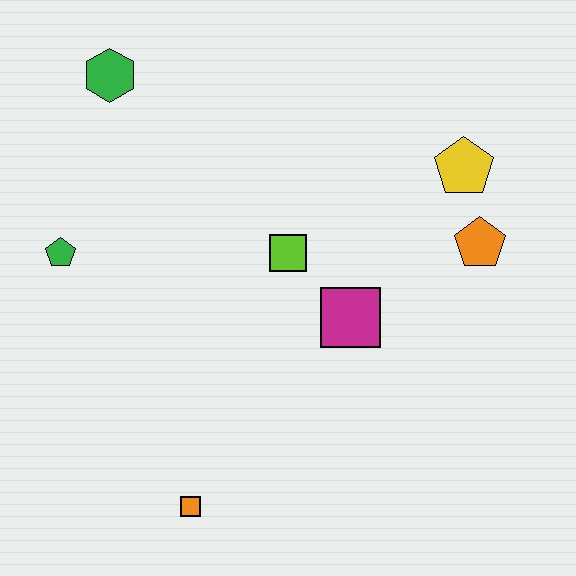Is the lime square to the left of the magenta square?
Yes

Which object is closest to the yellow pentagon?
The orange pentagon is closest to the yellow pentagon.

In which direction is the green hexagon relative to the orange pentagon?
The green hexagon is to the left of the orange pentagon.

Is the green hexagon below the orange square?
No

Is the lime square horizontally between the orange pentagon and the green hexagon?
Yes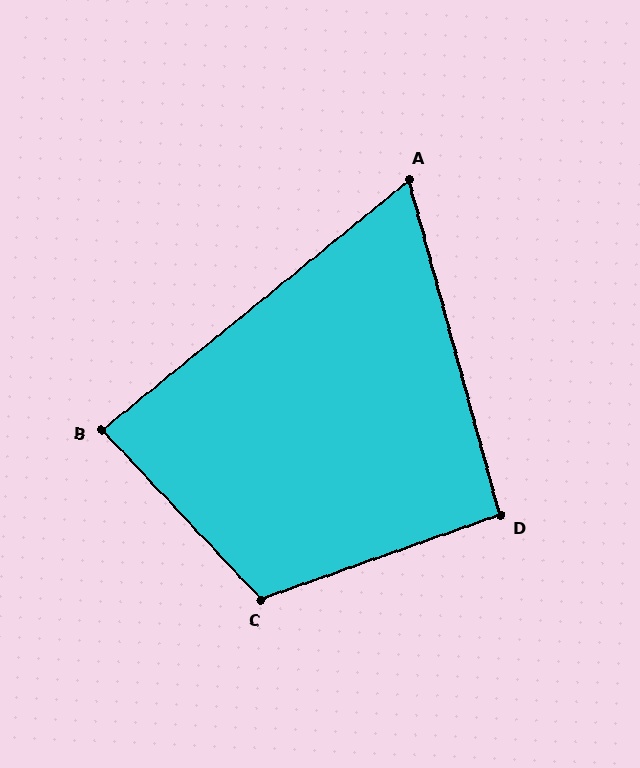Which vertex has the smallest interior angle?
A, at approximately 66 degrees.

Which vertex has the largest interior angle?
C, at approximately 114 degrees.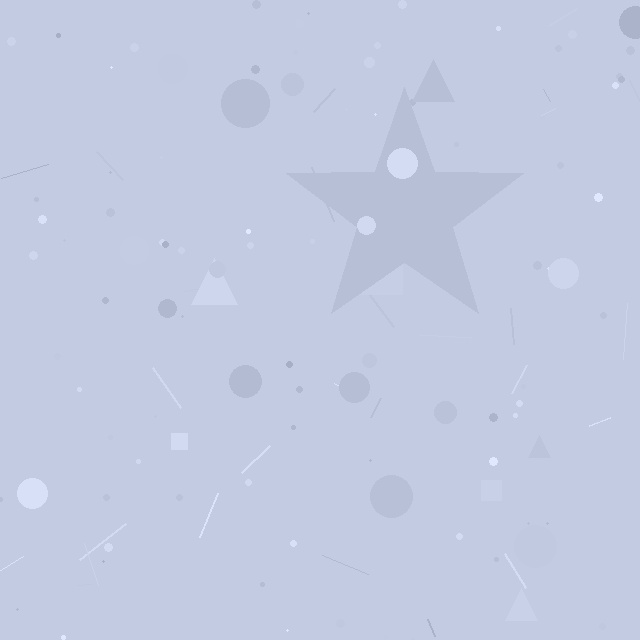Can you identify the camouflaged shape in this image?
The camouflaged shape is a star.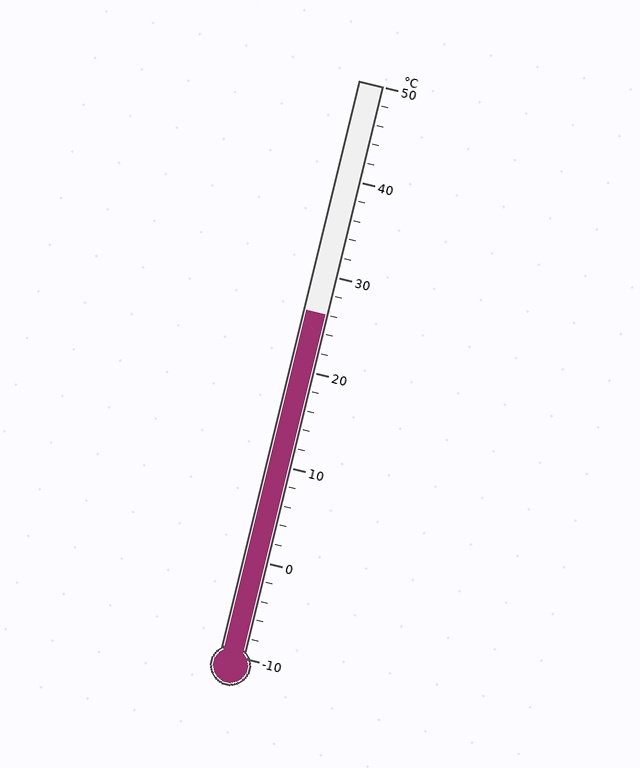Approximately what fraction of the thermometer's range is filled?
The thermometer is filled to approximately 60% of its range.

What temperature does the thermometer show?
The thermometer shows approximately 26°C.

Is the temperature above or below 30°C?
The temperature is below 30°C.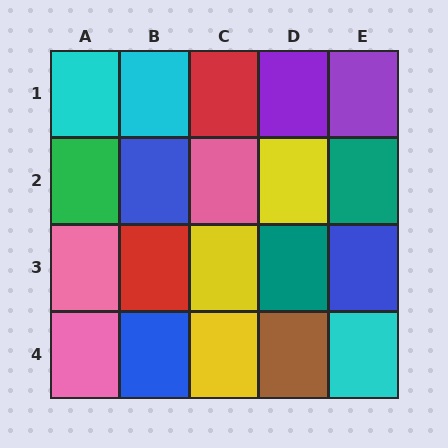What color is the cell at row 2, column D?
Yellow.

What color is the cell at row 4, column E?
Cyan.